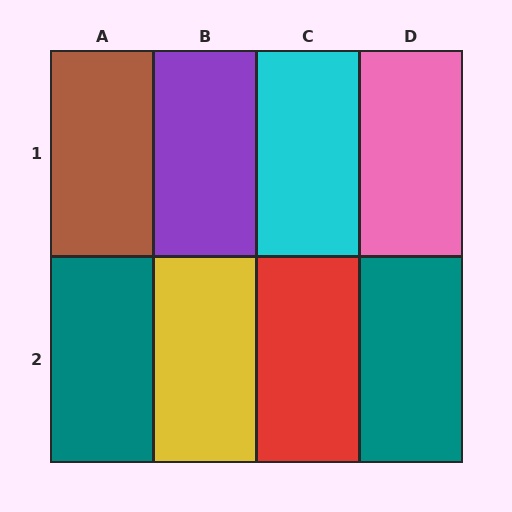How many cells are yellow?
1 cell is yellow.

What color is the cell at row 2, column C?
Red.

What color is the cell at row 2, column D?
Teal.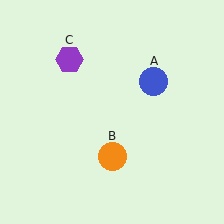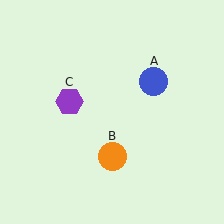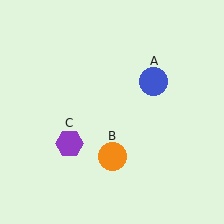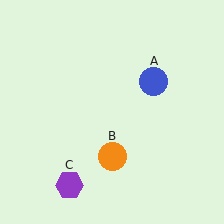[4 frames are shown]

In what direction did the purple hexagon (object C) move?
The purple hexagon (object C) moved down.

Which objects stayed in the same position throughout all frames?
Blue circle (object A) and orange circle (object B) remained stationary.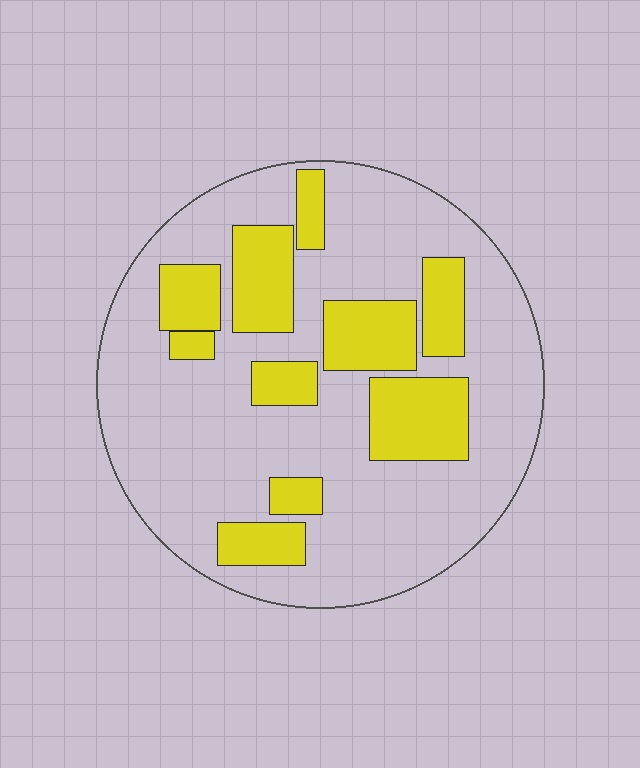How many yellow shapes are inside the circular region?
10.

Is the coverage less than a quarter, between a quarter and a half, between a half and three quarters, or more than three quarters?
Between a quarter and a half.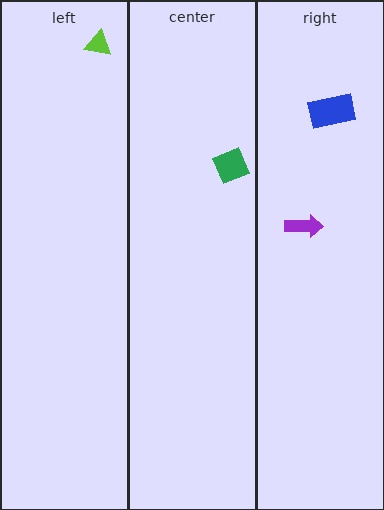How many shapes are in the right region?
2.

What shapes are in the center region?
The green square.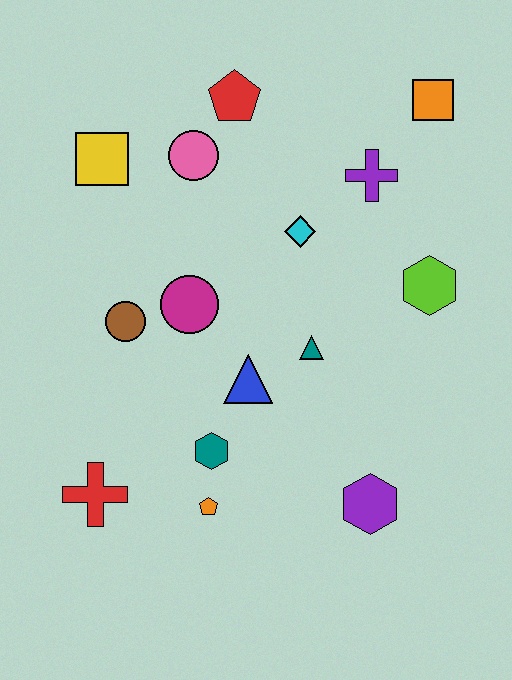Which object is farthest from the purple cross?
The red cross is farthest from the purple cross.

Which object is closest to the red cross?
The orange pentagon is closest to the red cross.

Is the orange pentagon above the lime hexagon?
No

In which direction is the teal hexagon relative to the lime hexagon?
The teal hexagon is to the left of the lime hexagon.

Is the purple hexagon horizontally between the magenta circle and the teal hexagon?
No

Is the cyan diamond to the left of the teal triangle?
Yes